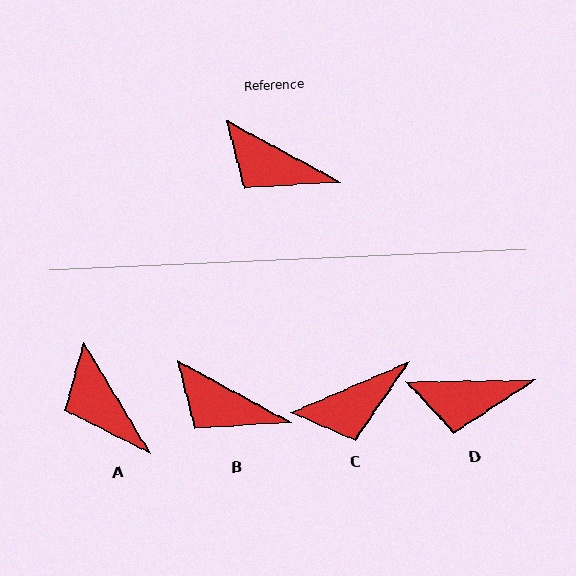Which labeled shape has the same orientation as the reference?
B.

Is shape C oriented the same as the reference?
No, it is off by about 52 degrees.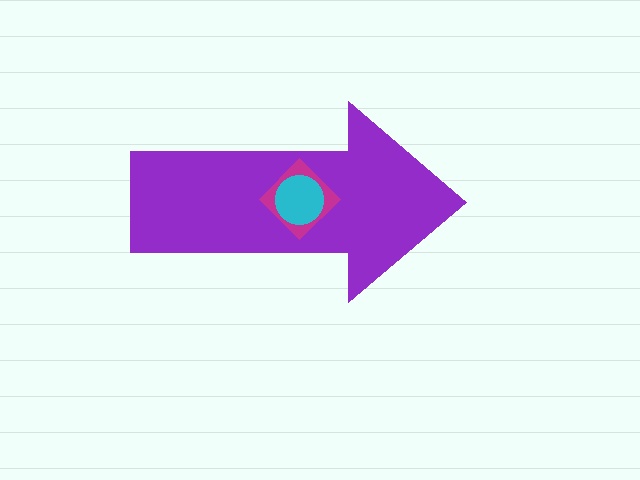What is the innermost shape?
The cyan circle.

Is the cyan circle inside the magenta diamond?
Yes.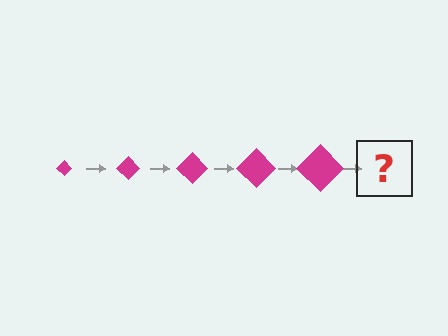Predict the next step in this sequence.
The next step is a magenta diamond, larger than the previous one.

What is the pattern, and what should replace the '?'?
The pattern is that the diamond gets progressively larger each step. The '?' should be a magenta diamond, larger than the previous one.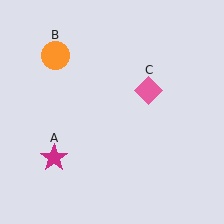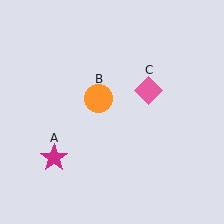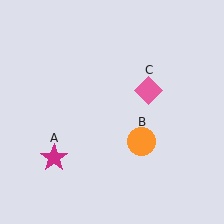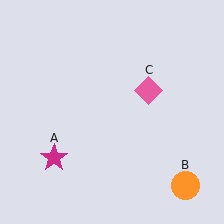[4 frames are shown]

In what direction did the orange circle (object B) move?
The orange circle (object B) moved down and to the right.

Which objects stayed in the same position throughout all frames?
Magenta star (object A) and pink diamond (object C) remained stationary.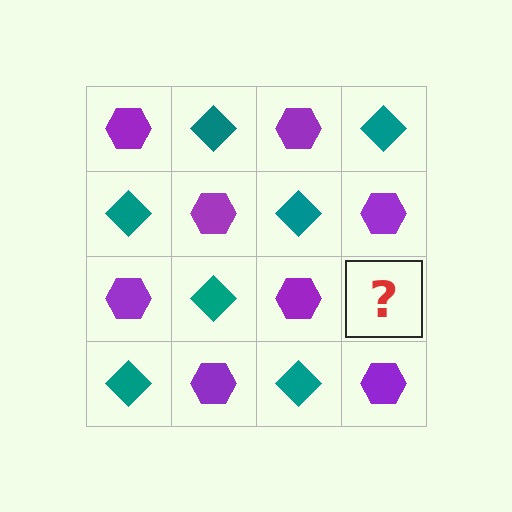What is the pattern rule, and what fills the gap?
The rule is that it alternates purple hexagon and teal diamond in a checkerboard pattern. The gap should be filled with a teal diamond.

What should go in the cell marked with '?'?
The missing cell should contain a teal diamond.